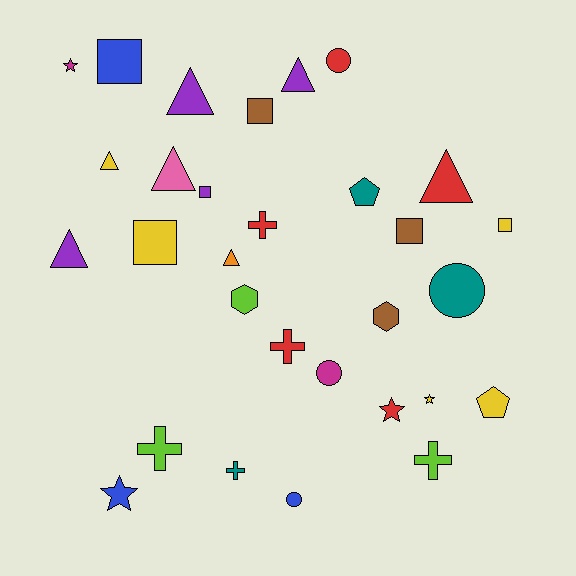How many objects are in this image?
There are 30 objects.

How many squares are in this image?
There are 6 squares.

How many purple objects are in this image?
There are 4 purple objects.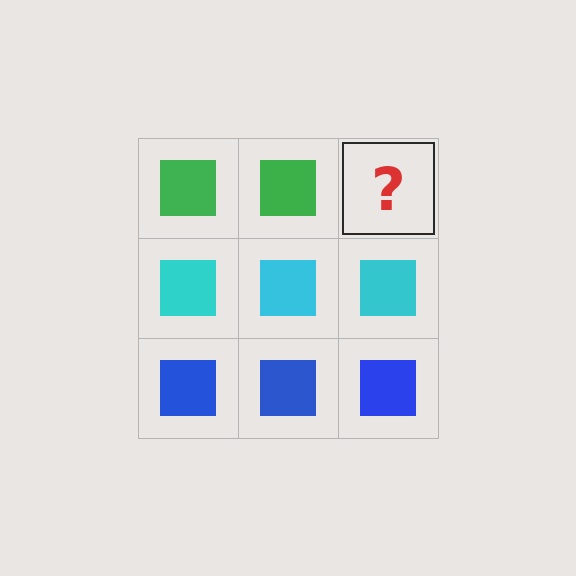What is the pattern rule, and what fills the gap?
The rule is that each row has a consistent color. The gap should be filled with a green square.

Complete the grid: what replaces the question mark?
The question mark should be replaced with a green square.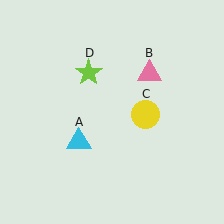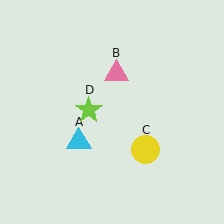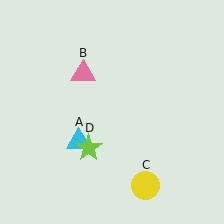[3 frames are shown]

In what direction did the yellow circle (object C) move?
The yellow circle (object C) moved down.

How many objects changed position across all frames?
3 objects changed position: pink triangle (object B), yellow circle (object C), lime star (object D).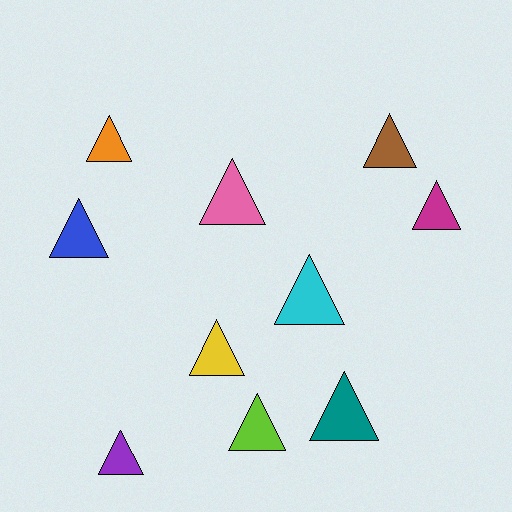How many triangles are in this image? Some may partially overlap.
There are 10 triangles.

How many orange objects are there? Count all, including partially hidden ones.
There is 1 orange object.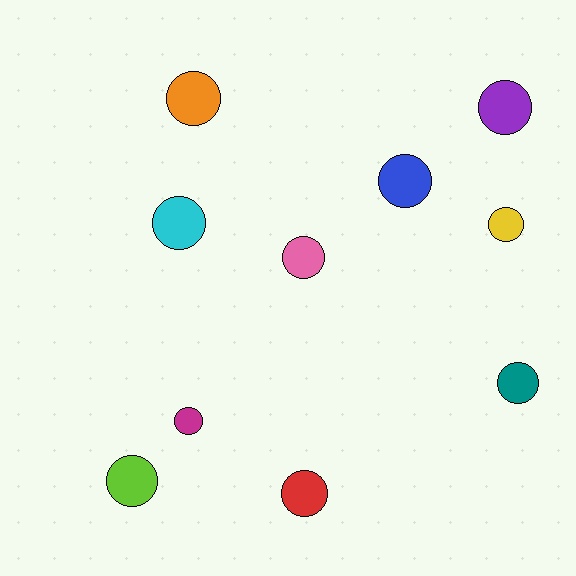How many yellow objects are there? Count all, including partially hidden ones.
There is 1 yellow object.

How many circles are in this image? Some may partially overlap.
There are 10 circles.